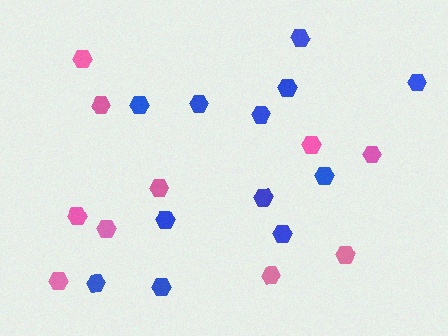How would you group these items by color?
There are 2 groups: one group of pink hexagons (10) and one group of blue hexagons (12).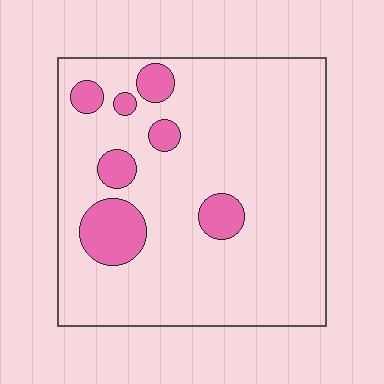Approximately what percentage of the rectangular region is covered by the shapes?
Approximately 15%.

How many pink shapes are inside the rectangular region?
7.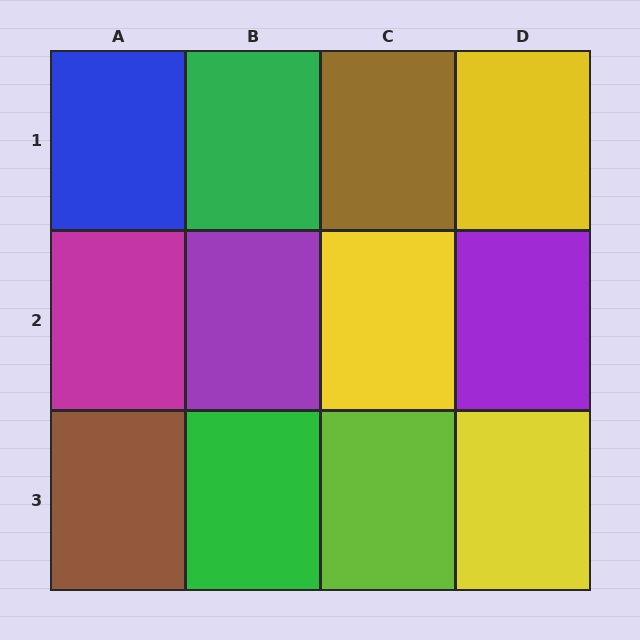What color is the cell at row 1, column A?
Blue.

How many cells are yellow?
3 cells are yellow.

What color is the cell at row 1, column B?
Green.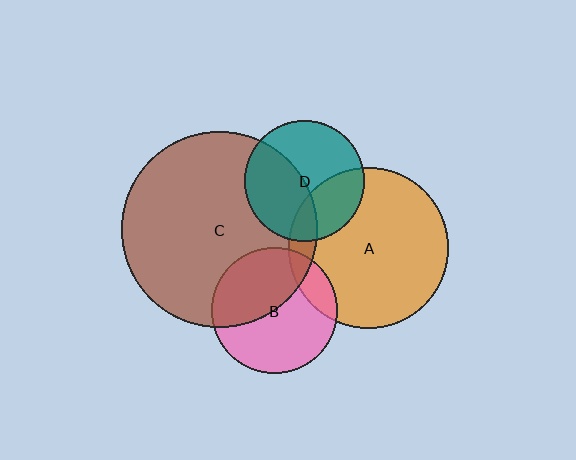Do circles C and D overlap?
Yes.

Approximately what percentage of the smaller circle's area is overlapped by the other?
Approximately 45%.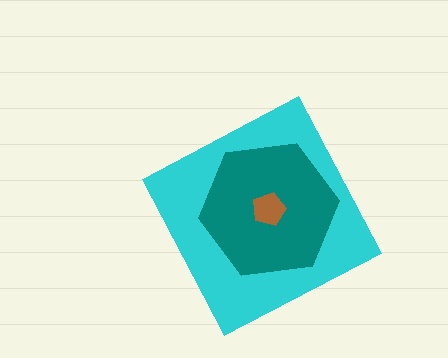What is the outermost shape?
The cyan diamond.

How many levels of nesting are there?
3.